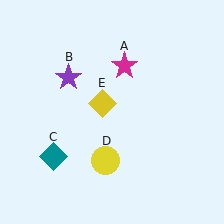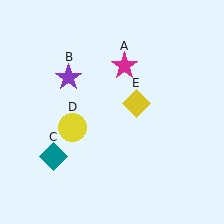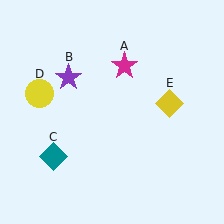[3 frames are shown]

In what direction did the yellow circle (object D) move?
The yellow circle (object D) moved up and to the left.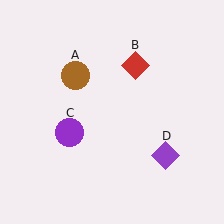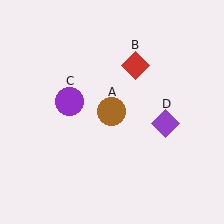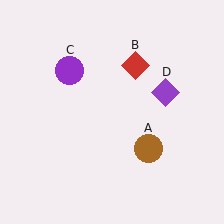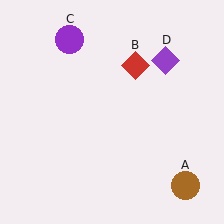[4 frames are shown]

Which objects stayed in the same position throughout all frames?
Red diamond (object B) remained stationary.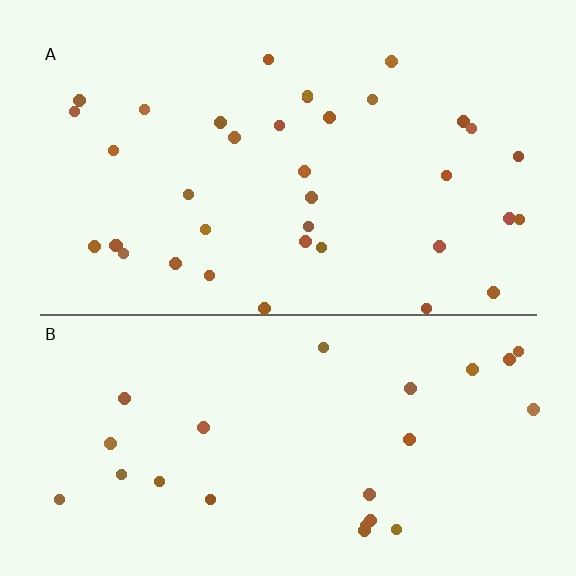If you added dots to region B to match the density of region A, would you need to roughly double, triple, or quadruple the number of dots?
Approximately double.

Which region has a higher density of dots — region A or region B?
A (the top).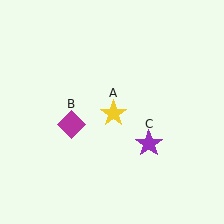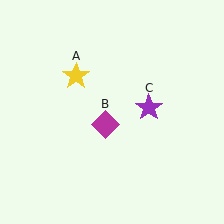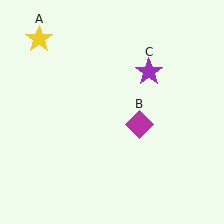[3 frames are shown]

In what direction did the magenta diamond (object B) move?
The magenta diamond (object B) moved right.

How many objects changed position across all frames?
3 objects changed position: yellow star (object A), magenta diamond (object B), purple star (object C).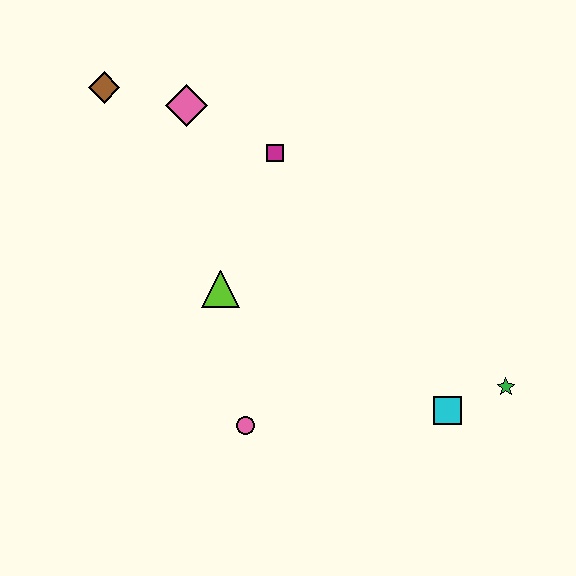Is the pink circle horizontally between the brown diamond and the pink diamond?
No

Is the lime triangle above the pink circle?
Yes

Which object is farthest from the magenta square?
The green star is farthest from the magenta square.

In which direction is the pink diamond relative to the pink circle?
The pink diamond is above the pink circle.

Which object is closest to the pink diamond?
The brown diamond is closest to the pink diamond.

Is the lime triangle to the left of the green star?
Yes